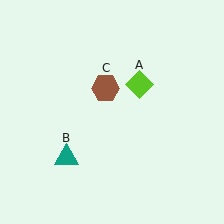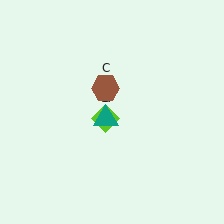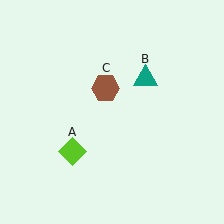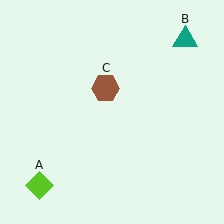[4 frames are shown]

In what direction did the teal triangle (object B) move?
The teal triangle (object B) moved up and to the right.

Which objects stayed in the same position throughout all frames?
Brown hexagon (object C) remained stationary.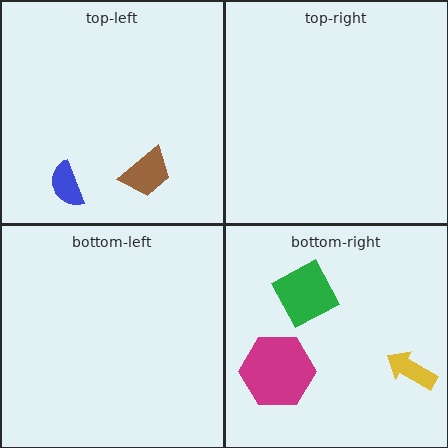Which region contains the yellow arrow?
The bottom-right region.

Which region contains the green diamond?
The bottom-right region.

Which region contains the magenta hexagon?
The bottom-right region.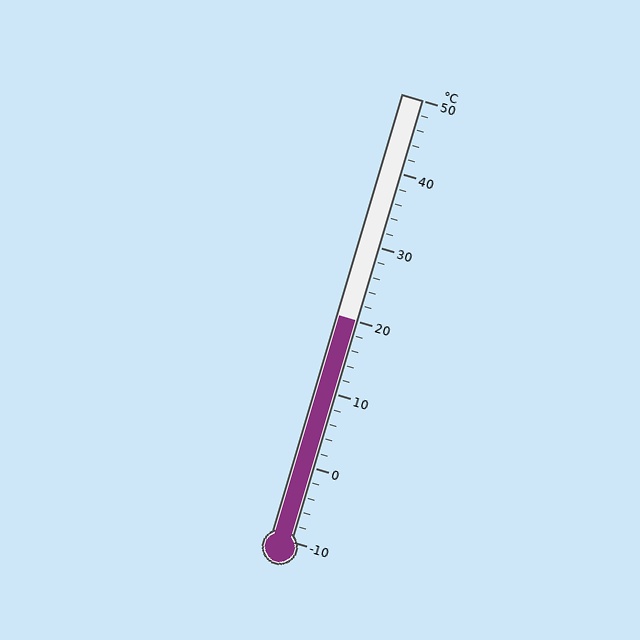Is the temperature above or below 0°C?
The temperature is above 0°C.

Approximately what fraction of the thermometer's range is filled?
The thermometer is filled to approximately 50% of its range.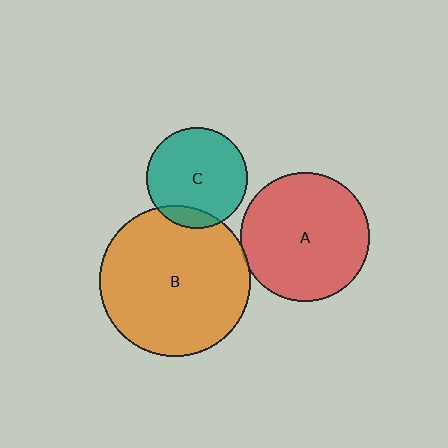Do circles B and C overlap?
Yes.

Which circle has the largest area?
Circle B (orange).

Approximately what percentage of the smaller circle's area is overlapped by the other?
Approximately 10%.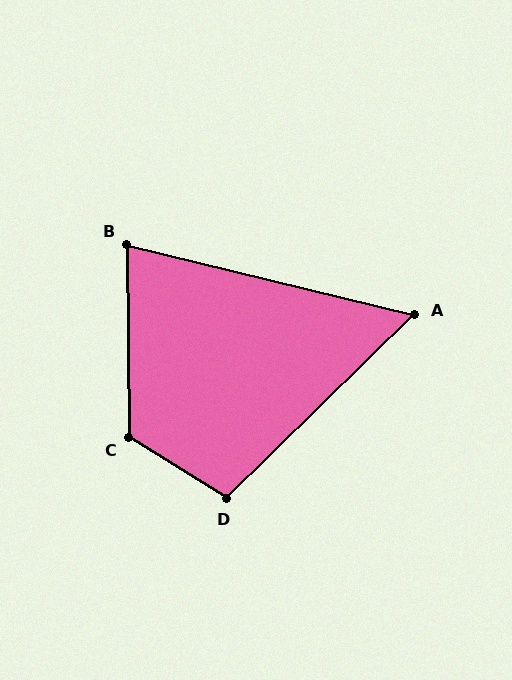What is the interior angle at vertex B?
Approximately 76 degrees (acute).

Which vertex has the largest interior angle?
C, at approximately 122 degrees.